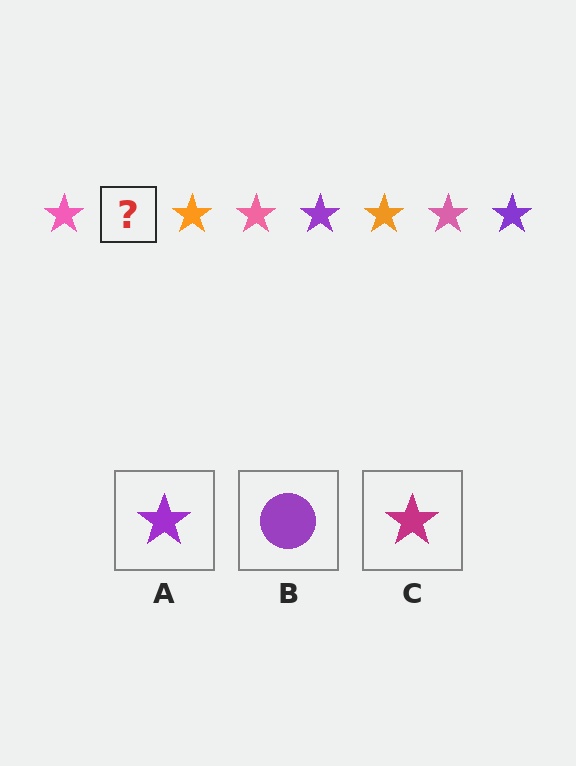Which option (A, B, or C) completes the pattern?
A.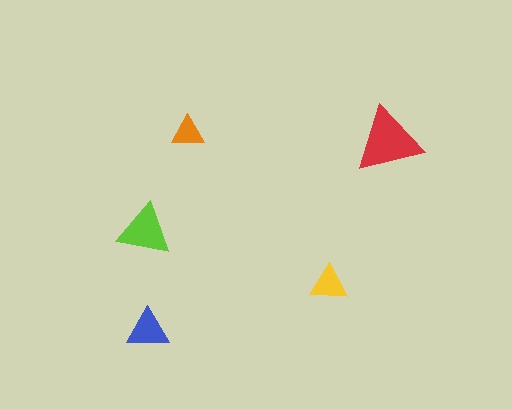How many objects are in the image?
There are 5 objects in the image.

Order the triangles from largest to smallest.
the red one, the lime one, the blue one, the yellow one, the orange one.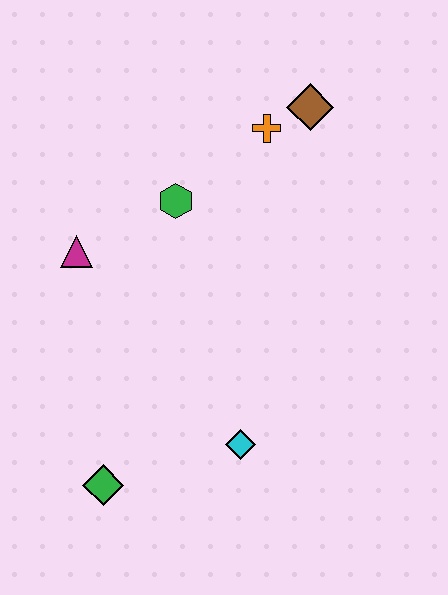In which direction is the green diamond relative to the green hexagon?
The green diamond is below the green hexagon.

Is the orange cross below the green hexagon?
No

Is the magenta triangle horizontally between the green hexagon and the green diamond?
No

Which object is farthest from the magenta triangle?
The brown diamond is farthest from the magenta triangle.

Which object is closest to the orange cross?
The brown diamond is closest to the orange cross.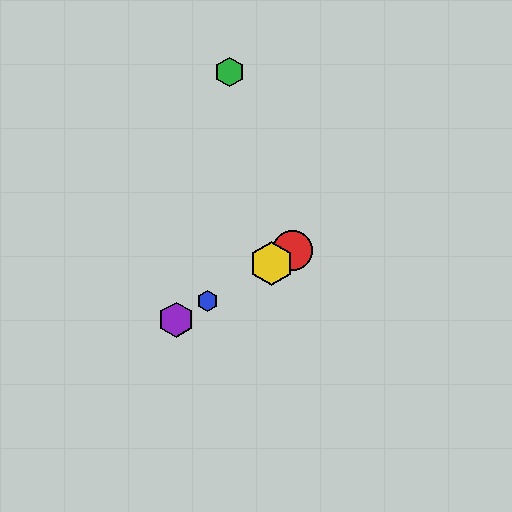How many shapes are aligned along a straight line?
4 shapes (the red circle, the blue hexagon, the yellow hexagon, the purple hexagon) are aligned along a straight line.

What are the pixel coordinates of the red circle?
The red circle is at (293, 251).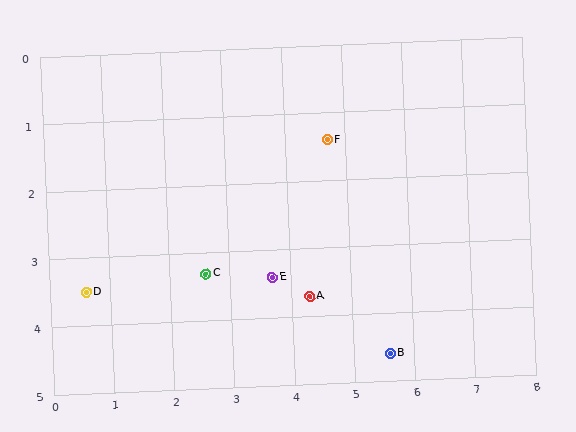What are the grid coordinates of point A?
Point A is at approximately (4.3, 3.7).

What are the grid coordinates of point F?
Point F is at approximately (4.7, 1.4).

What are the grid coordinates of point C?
Point C is at approximately (2.6, 3.3).